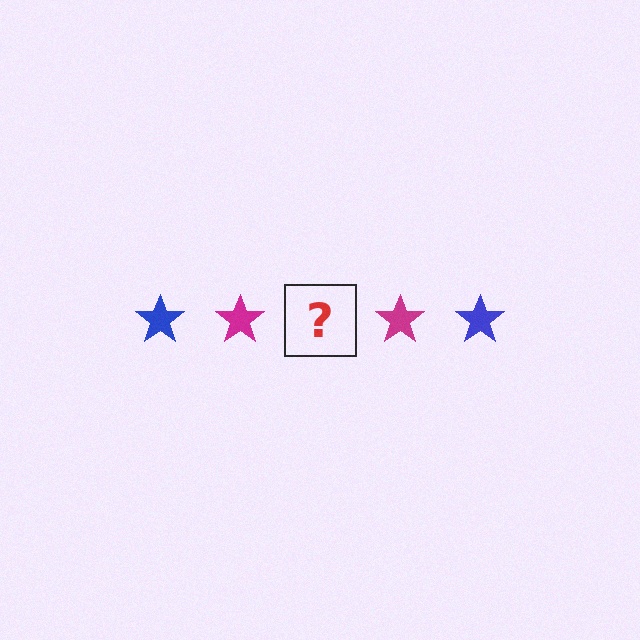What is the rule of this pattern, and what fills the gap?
The rule is that the pattern cycles through blue, magenta stars. The gap should be filled with a blue star.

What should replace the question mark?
The question mark should be replaced with a blue star.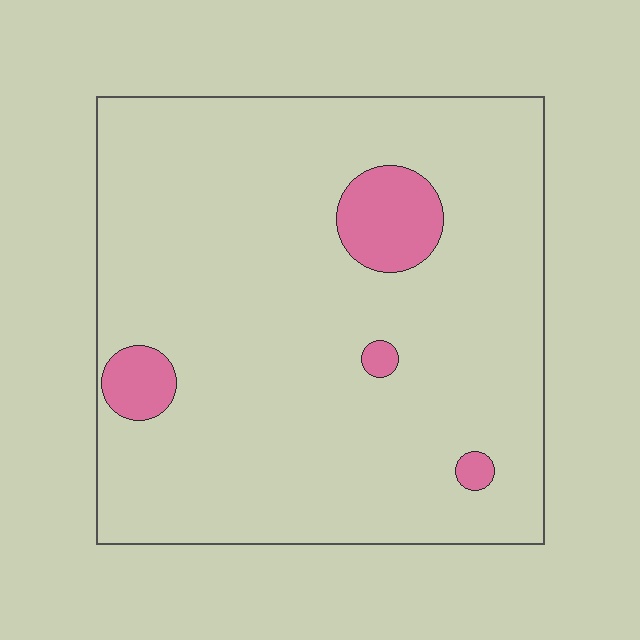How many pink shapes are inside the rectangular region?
4.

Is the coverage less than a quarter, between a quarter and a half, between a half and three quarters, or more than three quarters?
Less than a quarter.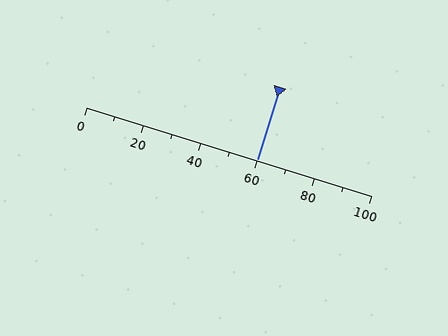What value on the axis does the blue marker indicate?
The marker indicates approximately 60.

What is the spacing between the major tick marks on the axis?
The major ticks are spaced 20 apart.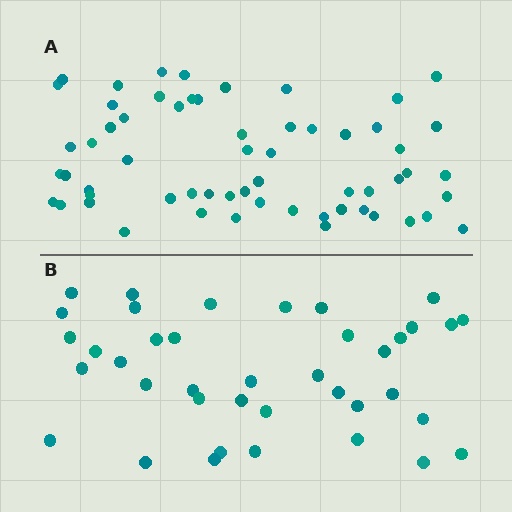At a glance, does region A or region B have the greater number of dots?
Region A (the top region) has more dots.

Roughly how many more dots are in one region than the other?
Region A has approximately 20 more dots than region B.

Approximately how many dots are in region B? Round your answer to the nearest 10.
About 40 dots. (The exact count is 39, which rounds to 40.)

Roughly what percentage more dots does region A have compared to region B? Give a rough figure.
About 55% more.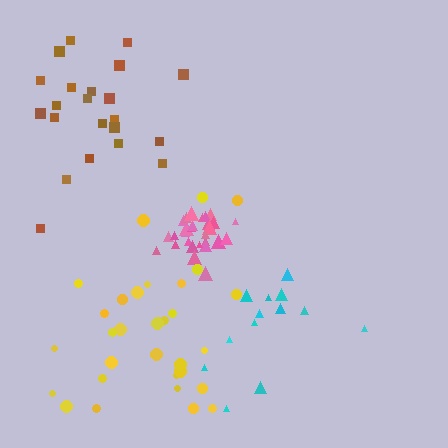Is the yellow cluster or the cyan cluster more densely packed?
Yellow.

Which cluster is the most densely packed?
Pink.